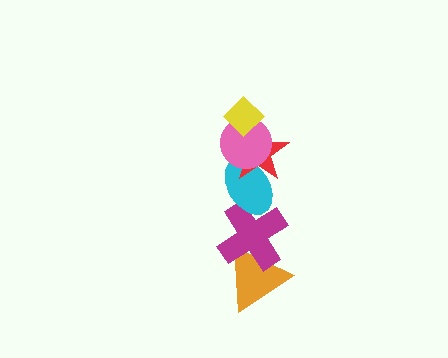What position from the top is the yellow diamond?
The yellow diamond is 1st from the top.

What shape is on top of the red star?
The pink circle is on top of the red star.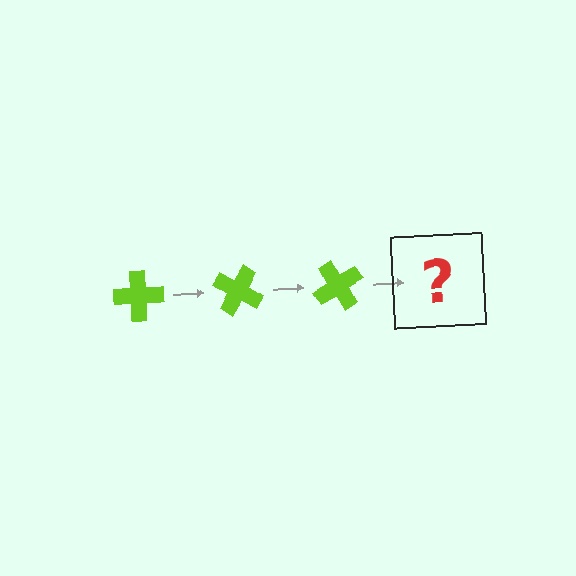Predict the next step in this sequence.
The next step is a lime cross rotated 90 degrees.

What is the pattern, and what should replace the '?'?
The pattern is that the cross rotates 30 degrees each step. The '?' should be a lime cross rotated 90 degrees.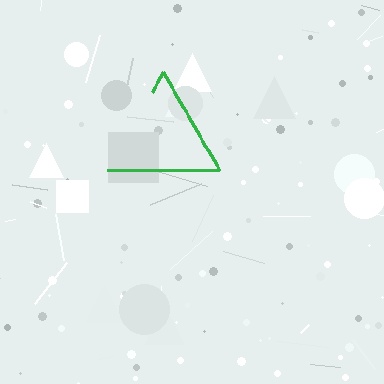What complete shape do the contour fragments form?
The contour fragments form a triangle.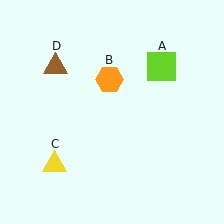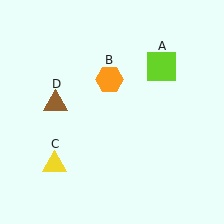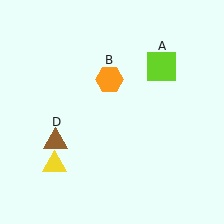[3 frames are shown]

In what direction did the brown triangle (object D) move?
The brown triangle (object D) moved down.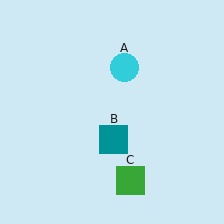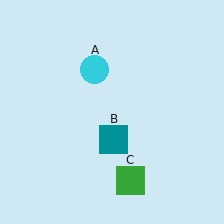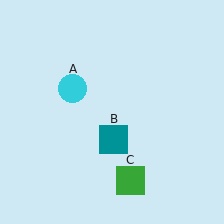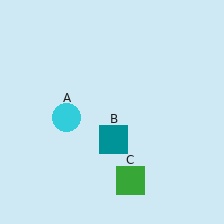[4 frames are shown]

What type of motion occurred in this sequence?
The cyan circle (object A) rotated counterclockwise around the center of the scene.